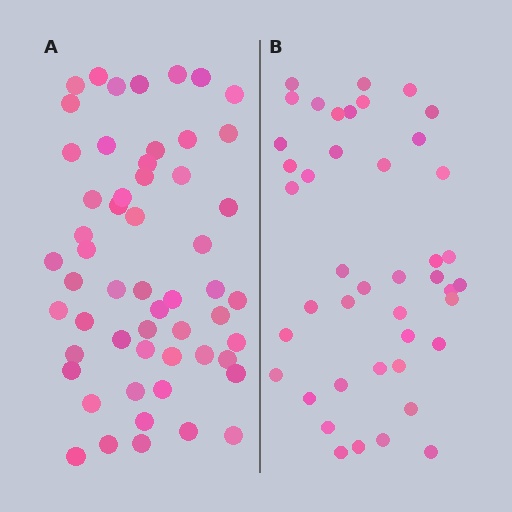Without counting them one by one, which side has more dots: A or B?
Region A (the left region) has more dots.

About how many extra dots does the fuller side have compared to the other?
Region A has roughly 12 or so more dots than region B.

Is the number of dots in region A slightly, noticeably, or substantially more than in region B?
Region A has noticeably more, but not dramatically so. The ratio is roughly 1.3 to 1.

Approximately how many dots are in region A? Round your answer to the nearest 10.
About 60 dots. (The exact count is 55, which rounds to 60.)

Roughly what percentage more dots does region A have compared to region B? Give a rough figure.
About 30% more.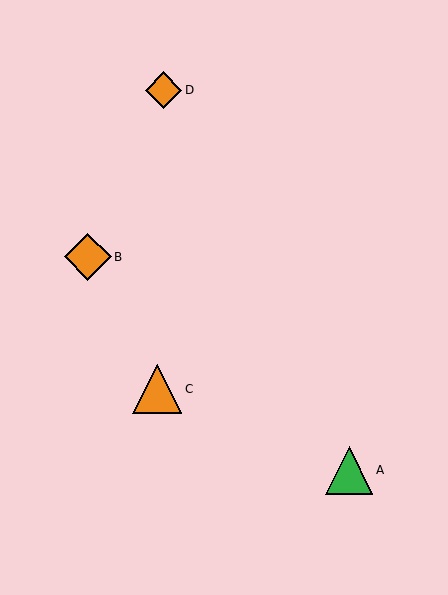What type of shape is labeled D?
Shape D is an orange diamond.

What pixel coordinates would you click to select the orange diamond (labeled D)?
Click at (164, 90) to select the orange diamond D.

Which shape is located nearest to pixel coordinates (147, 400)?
The orange triangle (labeled C) at (157, 389) is nearest to that location.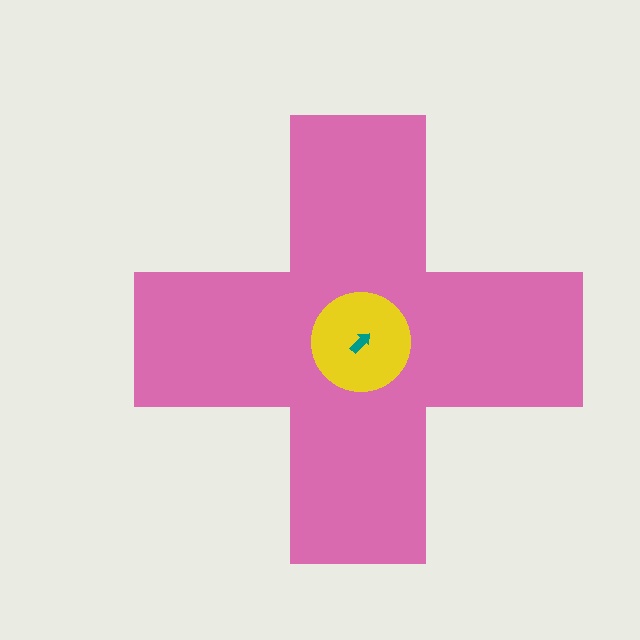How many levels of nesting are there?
3.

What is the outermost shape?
The pink cross.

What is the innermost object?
The teal arrow.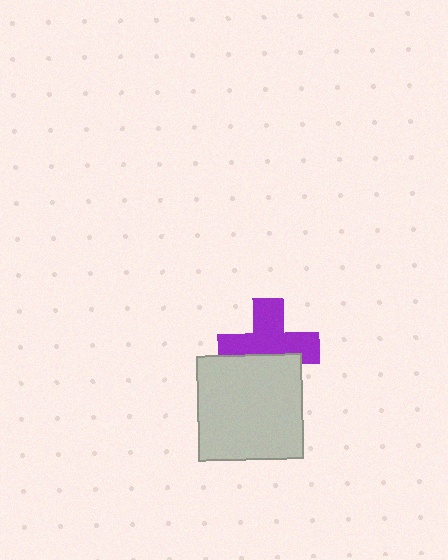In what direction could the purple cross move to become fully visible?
The purple cross could move up. That would shift it out from behind the light gray square entirely.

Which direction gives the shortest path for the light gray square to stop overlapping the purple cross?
Moving down gives the shortest separation.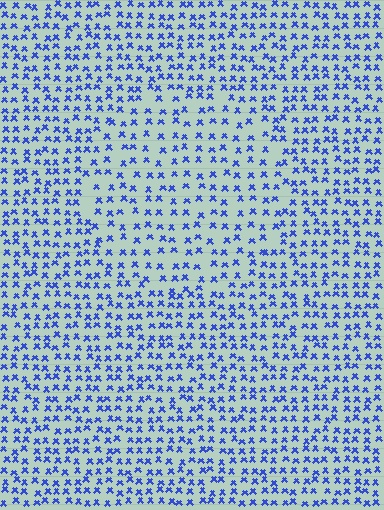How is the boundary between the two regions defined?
The boundary is defined by a change in element density (approximately 1.6x ratio). All elements are the same color, size, and shape.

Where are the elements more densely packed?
The elements are more densely packed outside the circle boundary.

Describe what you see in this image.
The image contains small blue elements arranged at two different densities. A circle-shaped region is visible where the elements are less densely packed than the surrounding area.